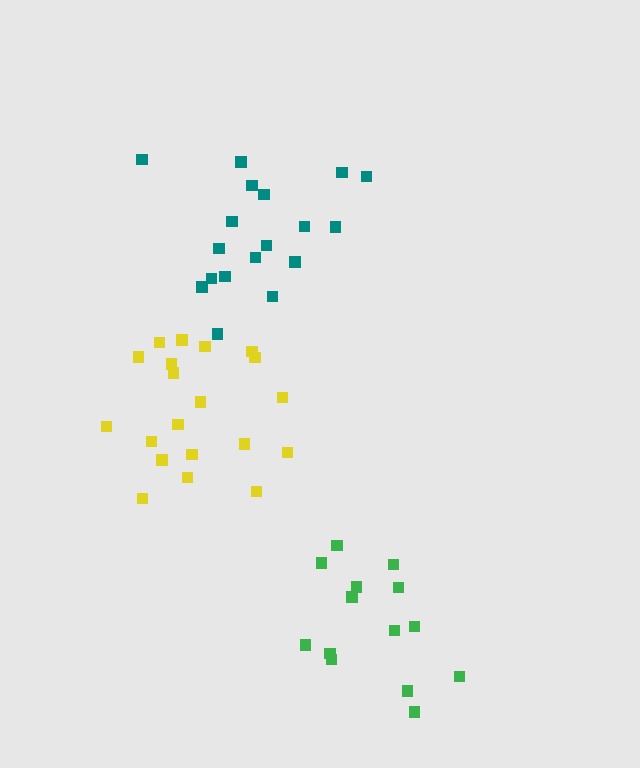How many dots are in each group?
Group 1: 18 dots, Group 2: 20 dots, Group 3: 14 dots (52 total).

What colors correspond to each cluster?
The clusters are colored: teal, yellow, green.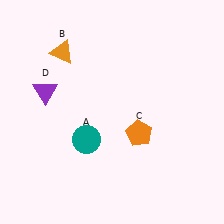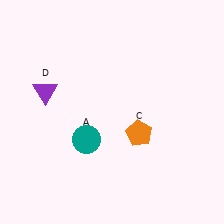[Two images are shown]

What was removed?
The orange triangle (B) was removed in Image 2.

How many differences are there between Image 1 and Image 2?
There is 1 difference between the two images.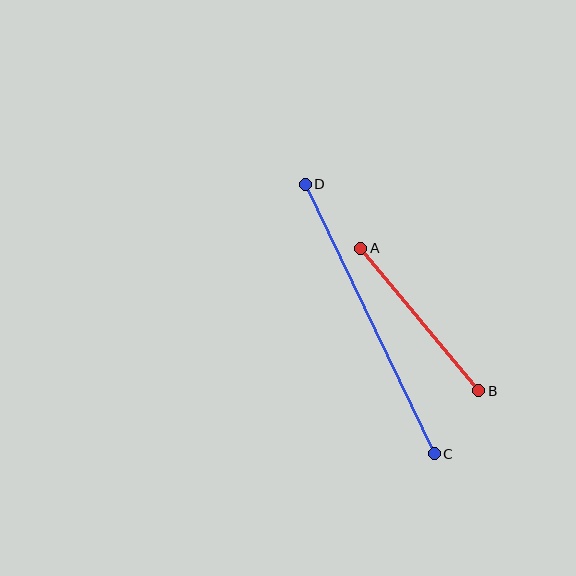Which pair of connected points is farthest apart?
Points C and D are farthest apart.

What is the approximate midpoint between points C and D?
The midpoint is at approximately (370, 319) pixels.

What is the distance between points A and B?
The distance is approximately 185 pixels.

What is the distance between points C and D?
The distance is approximately 299 pixels.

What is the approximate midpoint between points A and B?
The midpoint is at approximately (420, 320) pixels.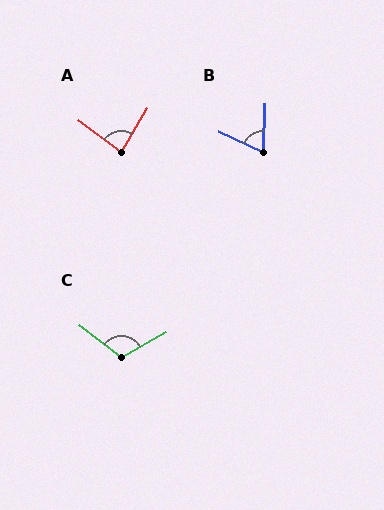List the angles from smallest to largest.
B (67°), A (84°), C (113°).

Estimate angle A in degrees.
Approximately 84 degrees.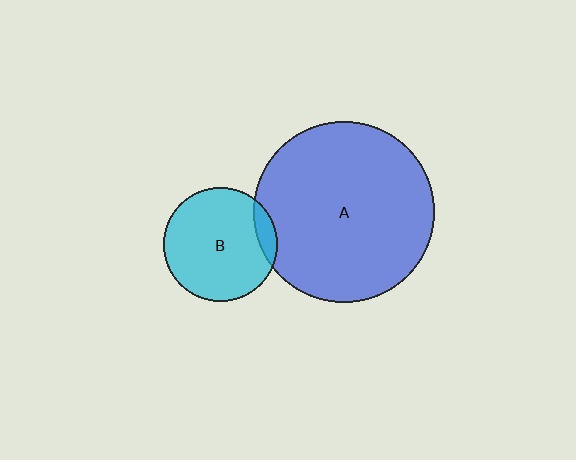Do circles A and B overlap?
Yes.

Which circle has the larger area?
Circle A (blue).